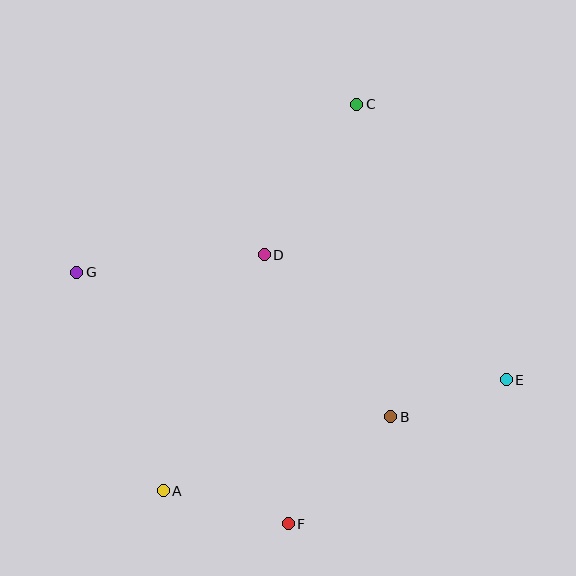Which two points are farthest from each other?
Points E and G are farthest from each other.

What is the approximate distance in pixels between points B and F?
The distance between B and F is approximately 148 pixels.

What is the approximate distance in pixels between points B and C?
The distance between B and C is approximately 315 pixels.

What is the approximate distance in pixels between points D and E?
The distance between D and E is approximately 273 pixels.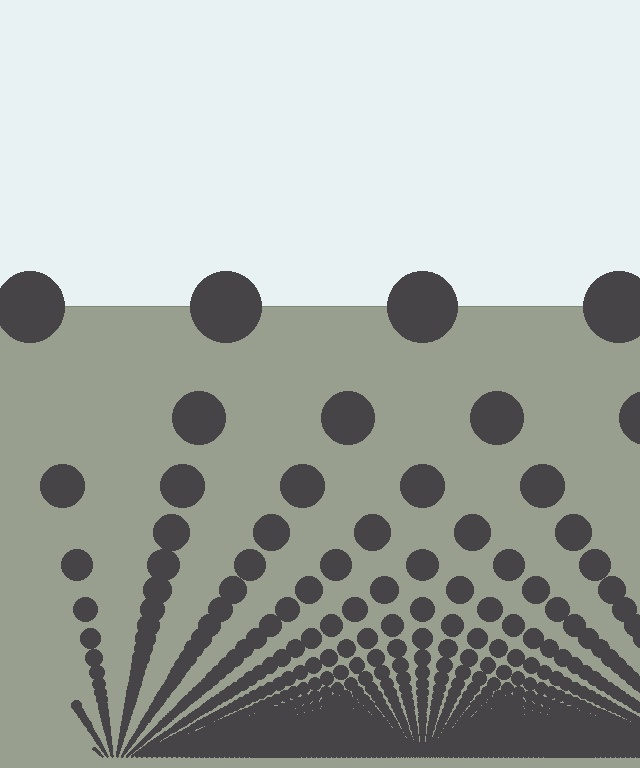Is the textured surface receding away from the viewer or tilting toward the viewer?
The surface appears to tilt toward the viewer. Texture elements get larger and sparser toward the top.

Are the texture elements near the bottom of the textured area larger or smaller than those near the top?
Smaller. The gradient is inverted — elements near the bottom are smaller and denser.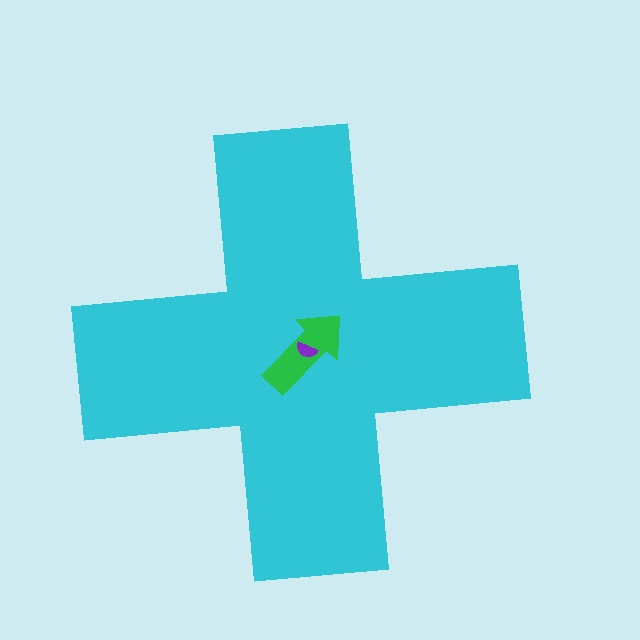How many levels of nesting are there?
3.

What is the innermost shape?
The purple semicircle.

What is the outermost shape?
The cyan cross.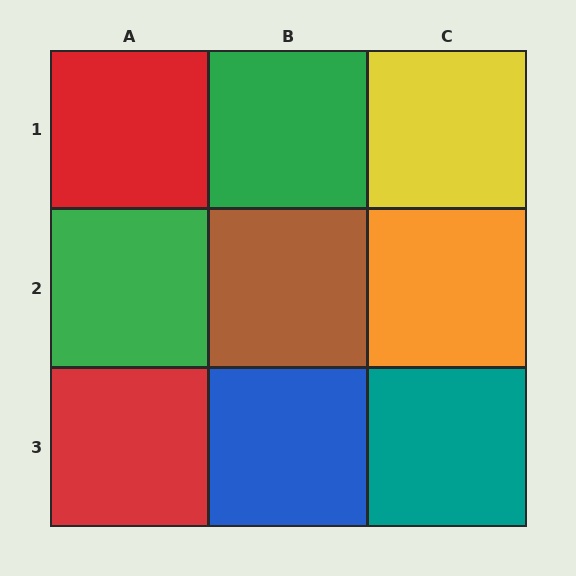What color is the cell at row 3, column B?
Blue.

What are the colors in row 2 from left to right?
Green, brown, orange.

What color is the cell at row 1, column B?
Green.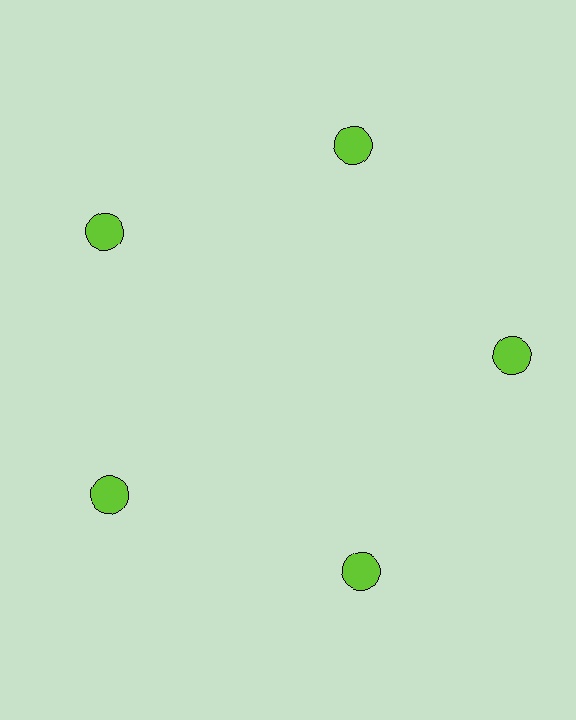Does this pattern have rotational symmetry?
Yes, this pattern has 5-fold rotational symmetry. It looks the same after rotating 72 degrees around the center.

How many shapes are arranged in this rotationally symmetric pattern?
There are 5 shapes, arranged in 5 groups of 1.